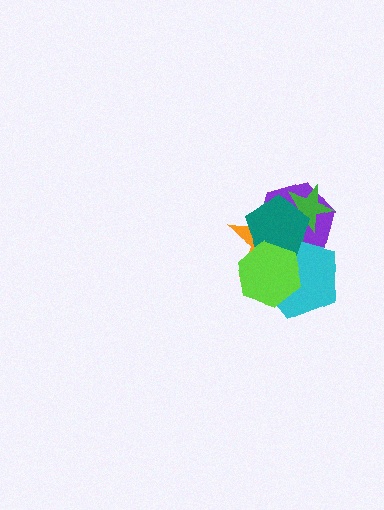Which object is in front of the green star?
The teal pentagon is in front of the green star.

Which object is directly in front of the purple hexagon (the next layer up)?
The cyan pentagon is directly in front of the purple hexagon.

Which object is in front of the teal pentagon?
The lime hexagon is in front of the teal pentagon.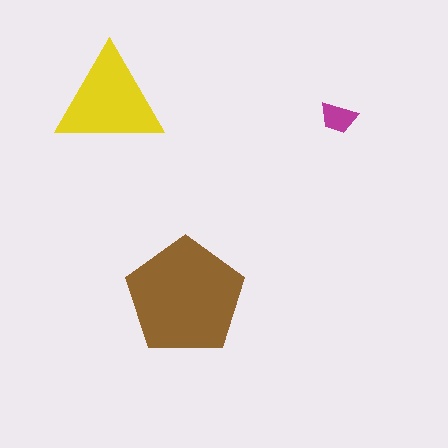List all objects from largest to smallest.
The brown pentagon, the yellow triangle, the magenta trapezoid.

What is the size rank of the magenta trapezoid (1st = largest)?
3rd.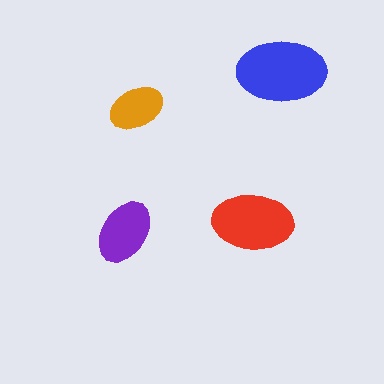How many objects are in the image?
There are 4 objects in the image.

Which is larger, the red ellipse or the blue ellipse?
The blue one.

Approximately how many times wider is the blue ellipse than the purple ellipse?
About 1.5 times wider.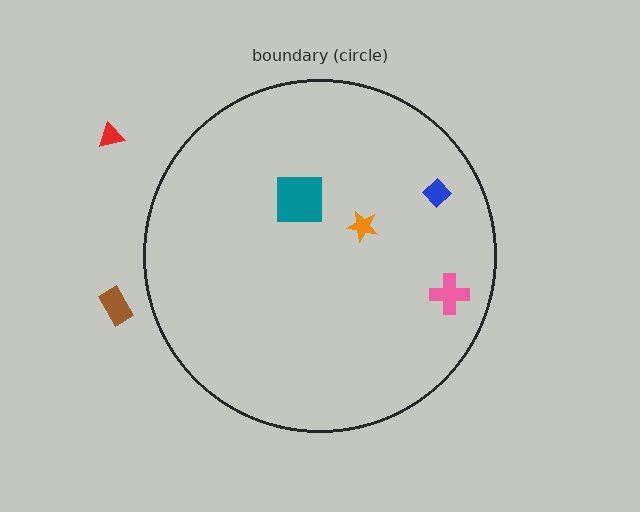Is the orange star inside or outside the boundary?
Inside.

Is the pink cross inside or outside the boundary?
Inside.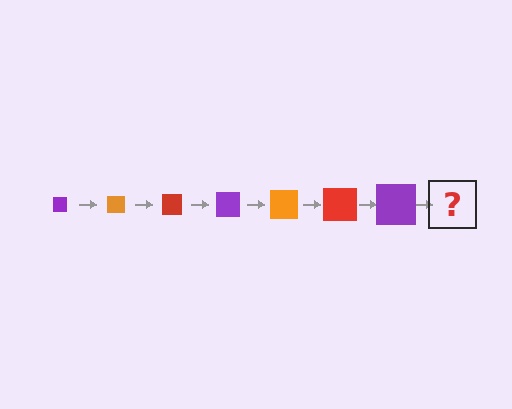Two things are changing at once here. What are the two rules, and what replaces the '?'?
The two rules are that the square grows larger each step and the color cycles through purple, orange, and red. The '?' should be an orange square, larger than the previous one.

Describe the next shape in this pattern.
It should be an orange square, larger than the previous one.